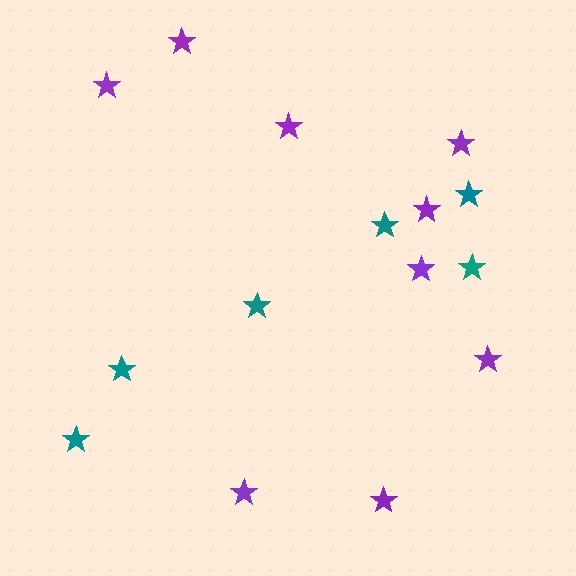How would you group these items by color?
There are 2 groups: one group of teal stars (6) and one group of purple stars (9).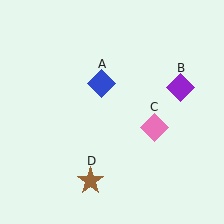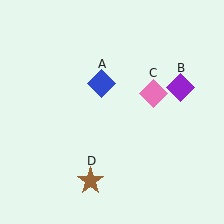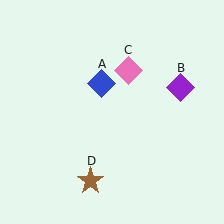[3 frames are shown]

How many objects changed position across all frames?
1 object changed position: pink diamond (object C).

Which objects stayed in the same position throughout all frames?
Blue diamond (object A) and purple diamond (object B) and brown star (object D) remained stationary.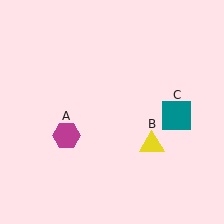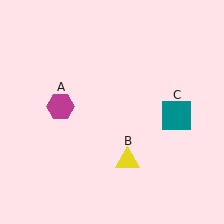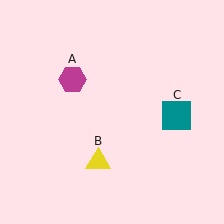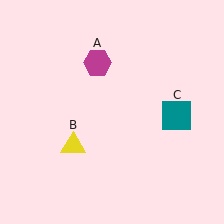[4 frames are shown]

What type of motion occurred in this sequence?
The magenta hexagon (object A), yellow triangle (object B) rotated clockwise around the center of the scene.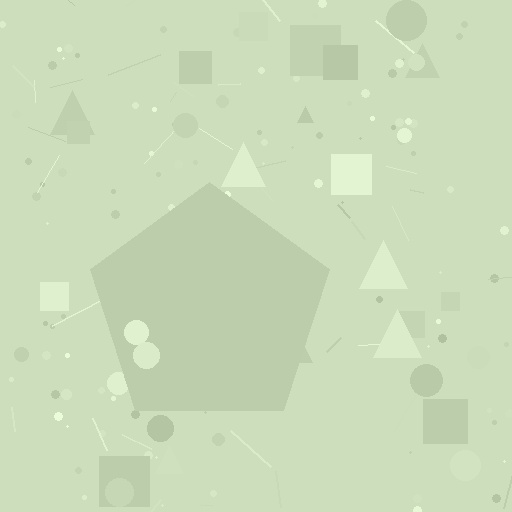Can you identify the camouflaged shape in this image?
The camouflaged shape is a pentagon.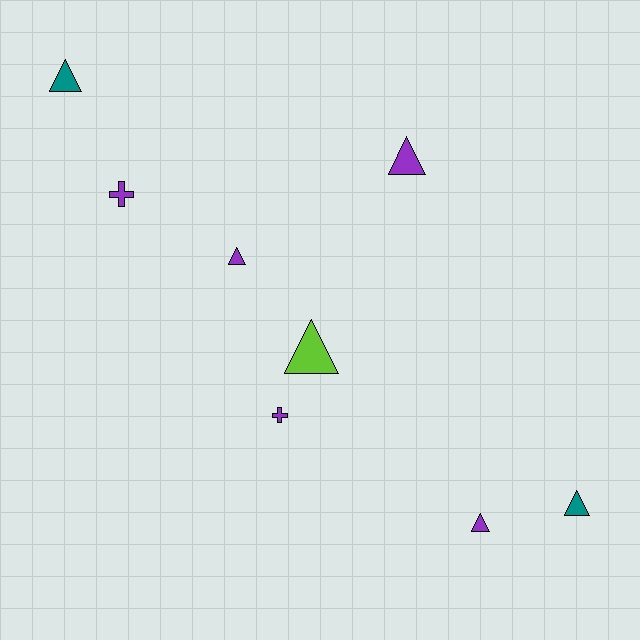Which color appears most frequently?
Purple, with 5 objects.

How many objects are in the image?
There are 8 objects.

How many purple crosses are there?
There are 2 purple crosses.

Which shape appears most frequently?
Triangle, with 6 objects.